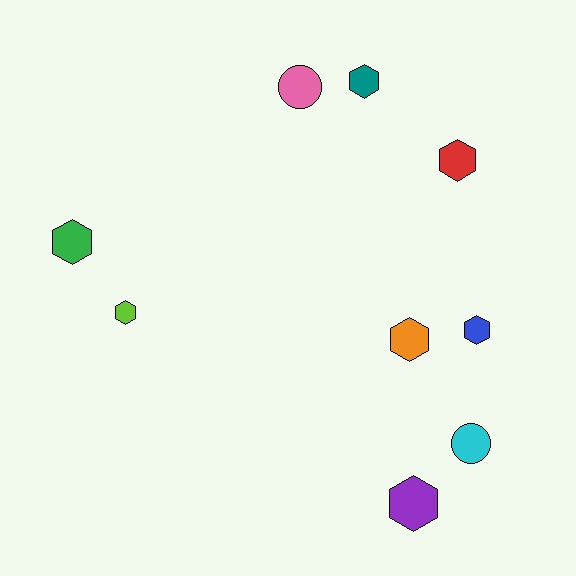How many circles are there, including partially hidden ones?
There are 2 circles.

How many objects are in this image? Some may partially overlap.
There are 9 objects.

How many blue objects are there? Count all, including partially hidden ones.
There is 1 blue object.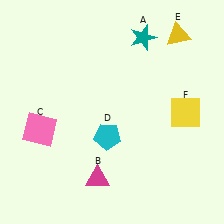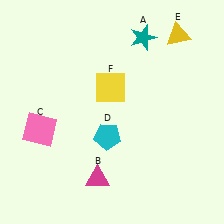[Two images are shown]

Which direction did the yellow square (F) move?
The yellow square (F) moved left.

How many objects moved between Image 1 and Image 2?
1 object moved between the two images.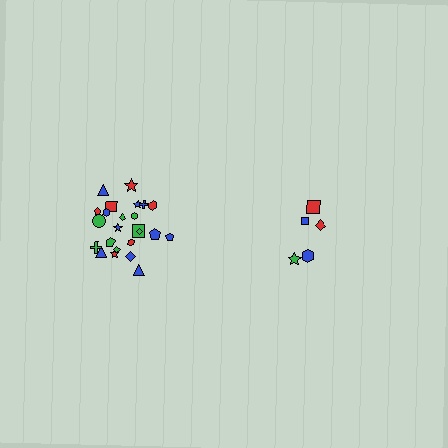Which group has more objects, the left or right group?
The left group.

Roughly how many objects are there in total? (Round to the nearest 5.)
Roughly 30 objects in total.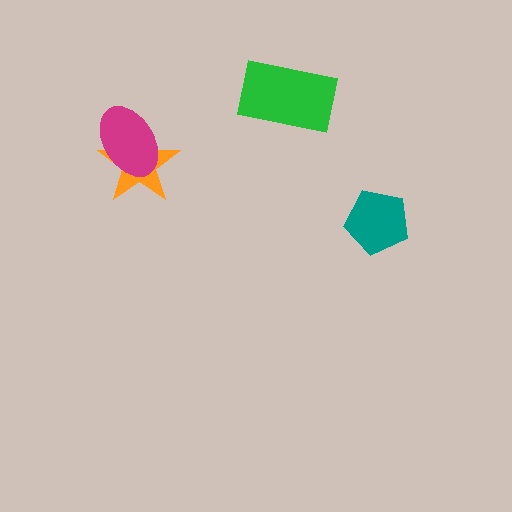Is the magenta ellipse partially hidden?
No, no other shape covers it.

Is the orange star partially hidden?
Yes, it is partially covered by another shape.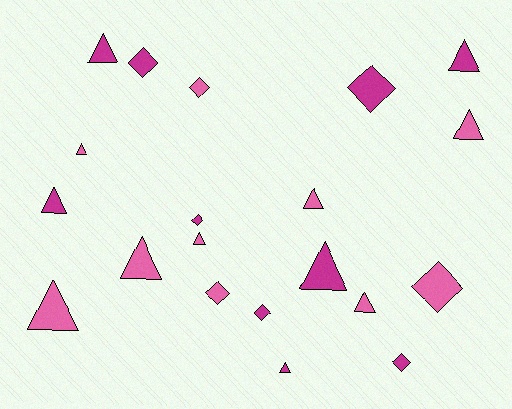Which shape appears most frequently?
Triangle, with 12 objects.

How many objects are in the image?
There are 20 objects.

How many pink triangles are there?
There are 7 pink triangles.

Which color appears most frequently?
Pink, with 10 objects.